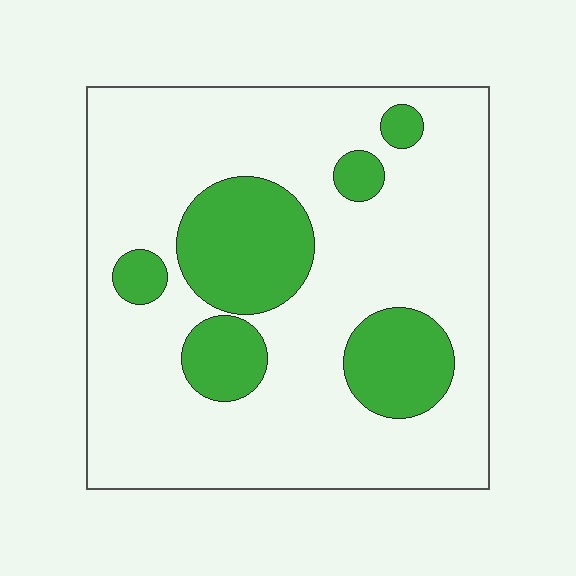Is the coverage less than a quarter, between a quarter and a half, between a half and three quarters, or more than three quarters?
Less than a quarter.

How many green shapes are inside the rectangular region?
6.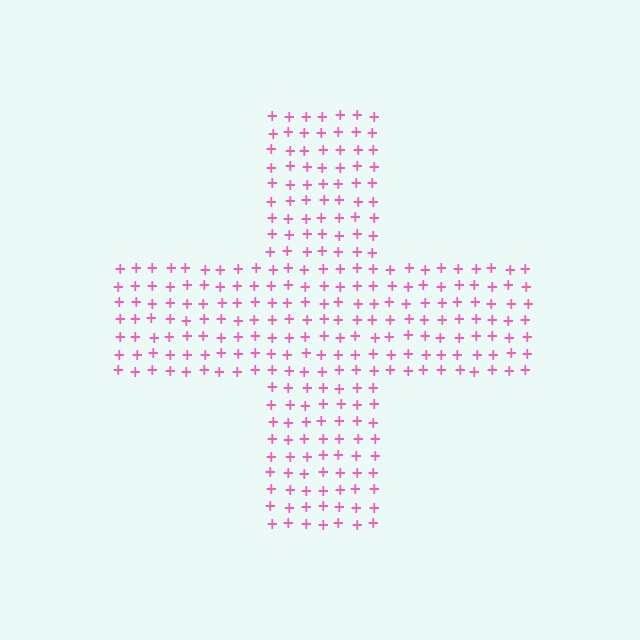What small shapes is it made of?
It is made of small plus signs.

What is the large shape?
The large shape is a cross.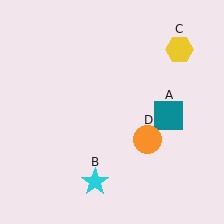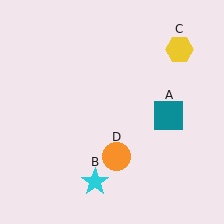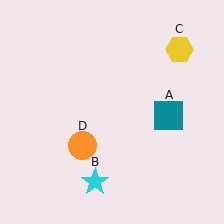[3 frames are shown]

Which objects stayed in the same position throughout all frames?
Teal square (object A) and cyan star (object B) and yellow hexagon (object C) remained stationary.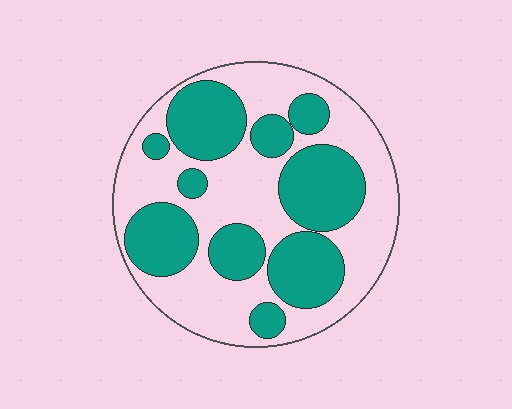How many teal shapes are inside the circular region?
10.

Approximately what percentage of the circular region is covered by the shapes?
Approximately 45%.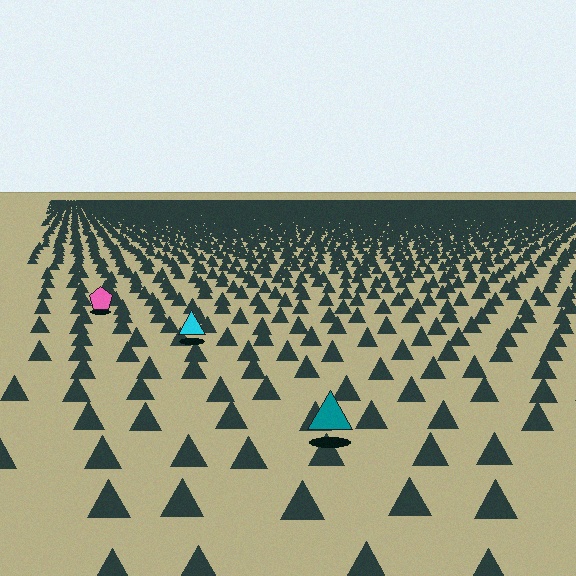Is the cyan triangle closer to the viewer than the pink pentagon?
Yes. The cyan triangle is closer — you can tell from the texture gradient: the ground texture is coarser near it.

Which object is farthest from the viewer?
The pink pentagon is farthest from the viewer. It appears smaller and the ground texture around it is denser.